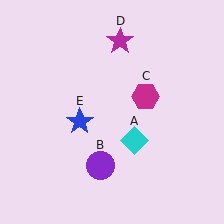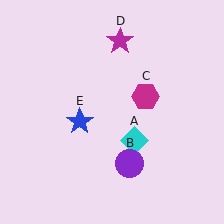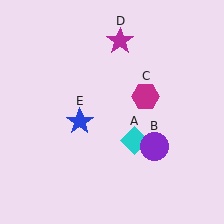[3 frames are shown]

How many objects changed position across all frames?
1 object changed position: purple circle (object B).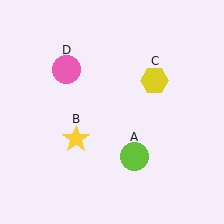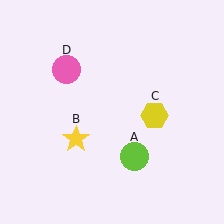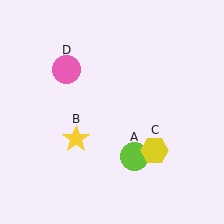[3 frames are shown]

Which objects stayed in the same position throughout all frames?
Lime circle (object A) and yellow star (object B) and pink circle (object D) remained stationary.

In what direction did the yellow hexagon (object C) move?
The yellow hexagon (object C) moved down.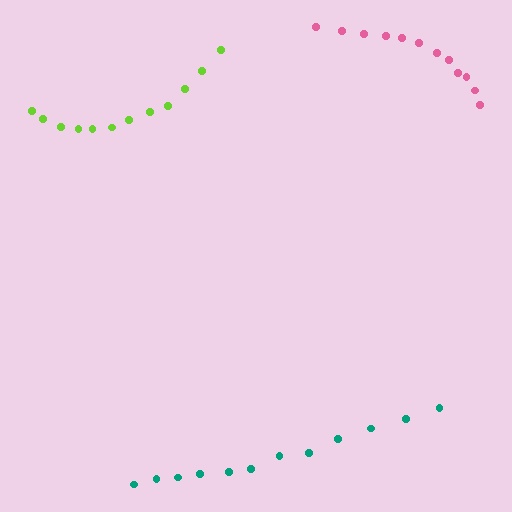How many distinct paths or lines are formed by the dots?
There are 3 distinct paths.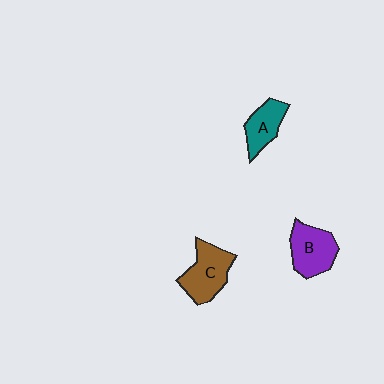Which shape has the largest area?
Shape C (brown).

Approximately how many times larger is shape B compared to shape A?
Approximately 1.3 times.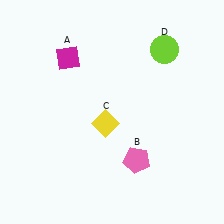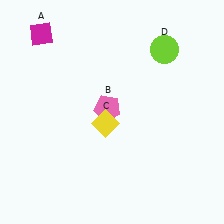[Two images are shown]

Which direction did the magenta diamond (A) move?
The magenta diamond (A) moved left.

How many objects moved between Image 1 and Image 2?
2 objects moved between the two images.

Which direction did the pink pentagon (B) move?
The pink pentagon (B) moved up.